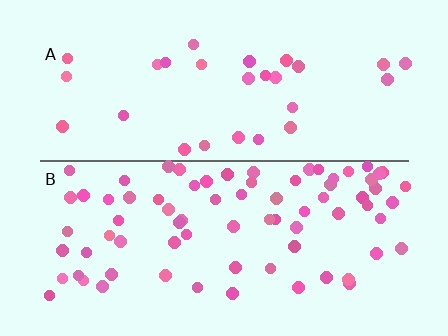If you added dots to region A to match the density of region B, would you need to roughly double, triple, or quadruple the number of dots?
Approximately triple.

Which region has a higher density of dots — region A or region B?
B (the bottom).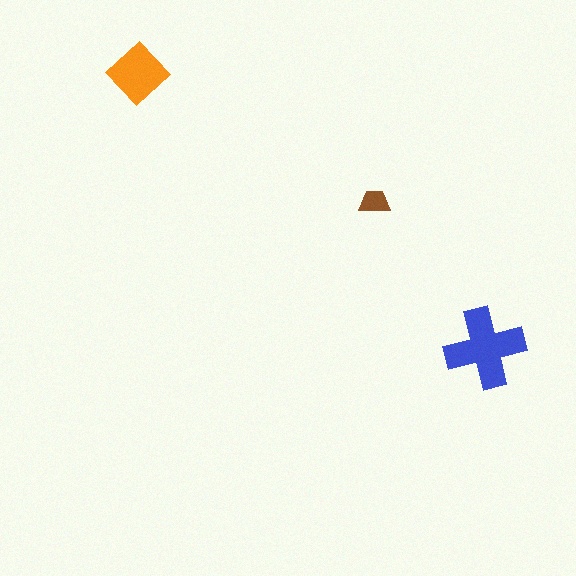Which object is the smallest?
The brown trapezoid.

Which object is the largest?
The blue cross.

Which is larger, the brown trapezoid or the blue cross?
The blue cross.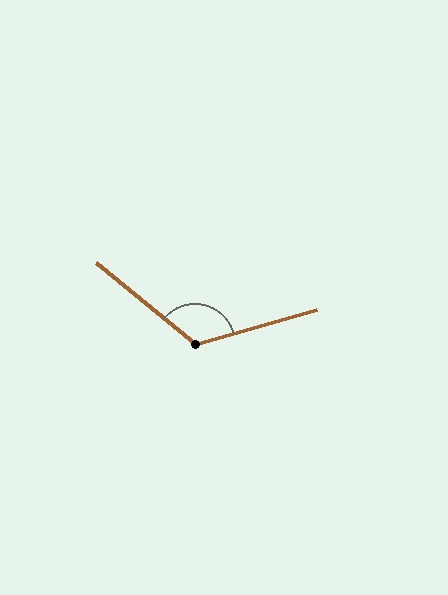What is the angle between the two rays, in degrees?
Approximately 125 degrees.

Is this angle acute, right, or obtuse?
It is obtuse.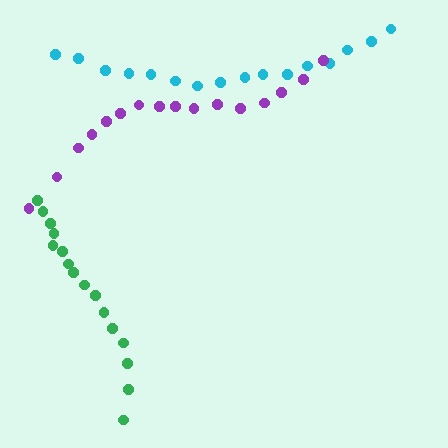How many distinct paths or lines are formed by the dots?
There are 3 distinct paths.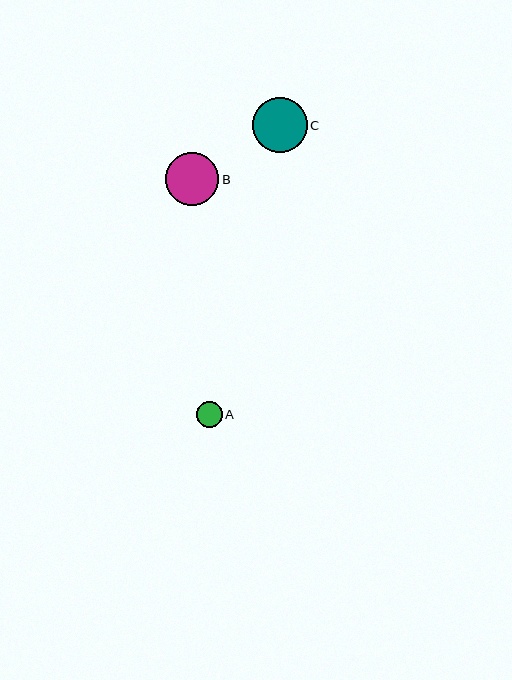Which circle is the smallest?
Circle A is the smallest with a size of approximately 25 pixels.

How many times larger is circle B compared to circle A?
Circle B is approximately 2.1 times the size of circle A.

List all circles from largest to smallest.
From largest to smallest: C, B, A.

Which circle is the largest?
Circle C is the largest with a size of approximately 55 pixels.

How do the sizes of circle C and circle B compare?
Circle C and circle B are approximately the same size.